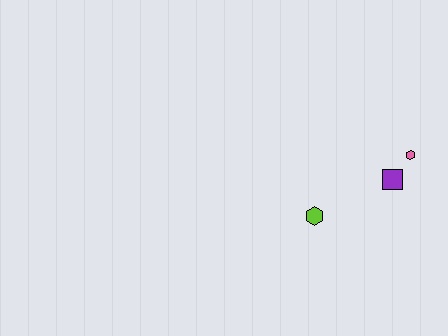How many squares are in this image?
There is 1 square.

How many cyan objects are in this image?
There are no cyan objects.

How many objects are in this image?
There are 3 objects.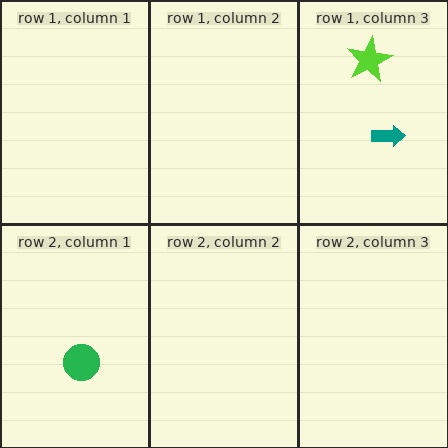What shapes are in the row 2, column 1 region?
The green circle.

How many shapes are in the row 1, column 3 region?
2.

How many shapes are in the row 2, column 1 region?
1.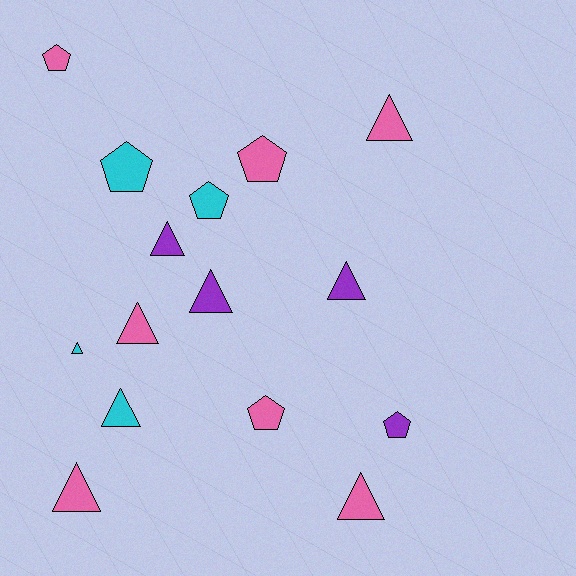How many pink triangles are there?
There are 4 pink triangles.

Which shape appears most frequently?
Triangle, with 9 objects.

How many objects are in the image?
There are 15 objects.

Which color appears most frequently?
Pink, with 7 objects.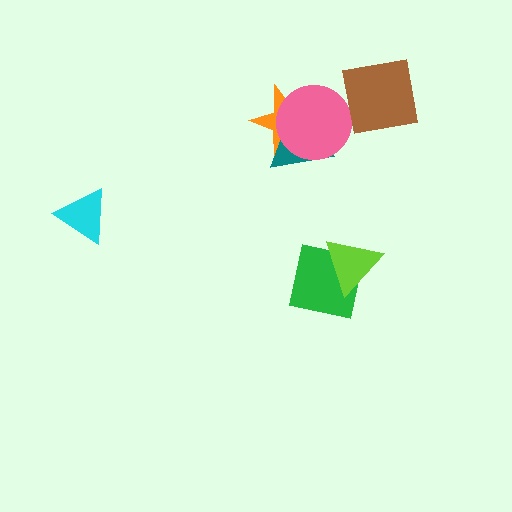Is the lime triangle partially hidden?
No, no other shape covers it.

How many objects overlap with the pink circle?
3 objects overlap with the pink circle.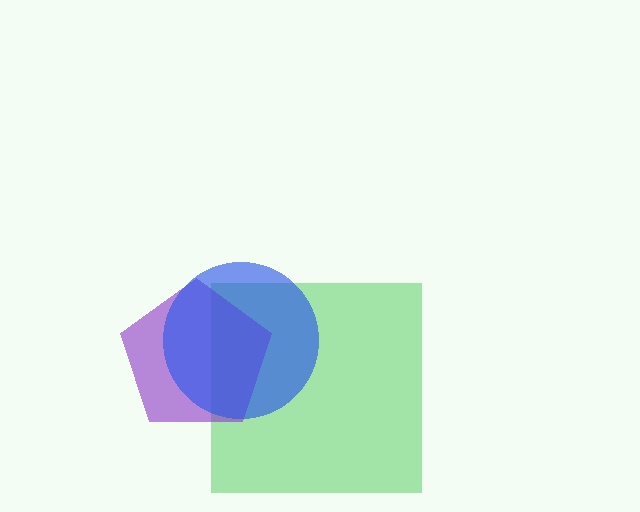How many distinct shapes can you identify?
There are 3 distinct shapes: a green square, a purple pentagon, a blue circle.